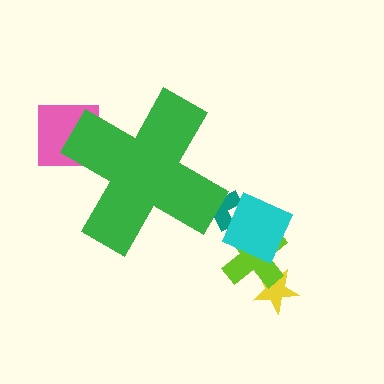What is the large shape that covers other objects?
A green cross.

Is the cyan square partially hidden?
No, the cyan square is fully visible.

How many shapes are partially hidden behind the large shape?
2 shapes are partially hidden.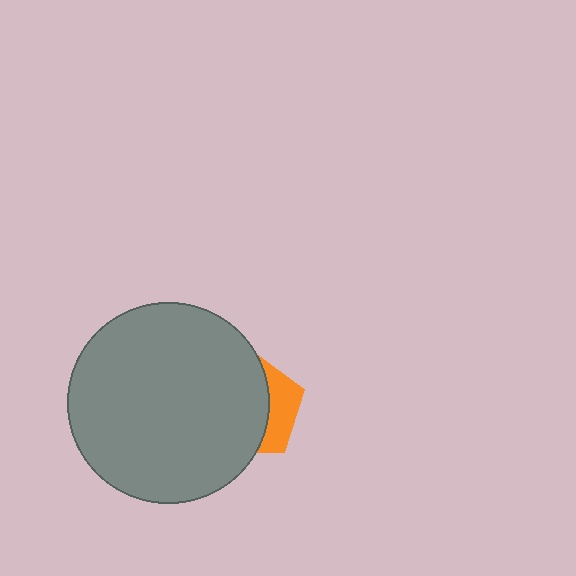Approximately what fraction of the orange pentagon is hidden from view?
Roughly 69% of the orange pentagon is hidden behind the gray circle.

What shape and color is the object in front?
The object in front is a gray circle.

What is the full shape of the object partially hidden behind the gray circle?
The partially hidden object is an orange pentagon.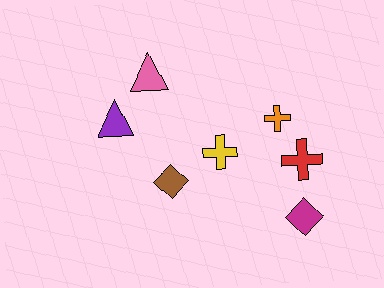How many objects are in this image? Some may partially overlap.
There are 7 objects.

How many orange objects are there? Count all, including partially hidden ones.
There is 1 orange object.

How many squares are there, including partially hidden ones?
There are no squares.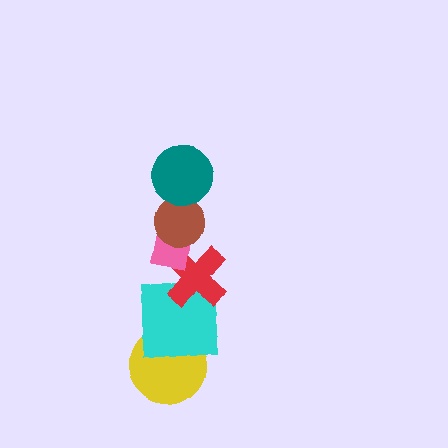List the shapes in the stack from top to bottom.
From top to bottom: the teal circle, the brown circle, the pink rectangle, the red cross, the cyan square, the yellow circle.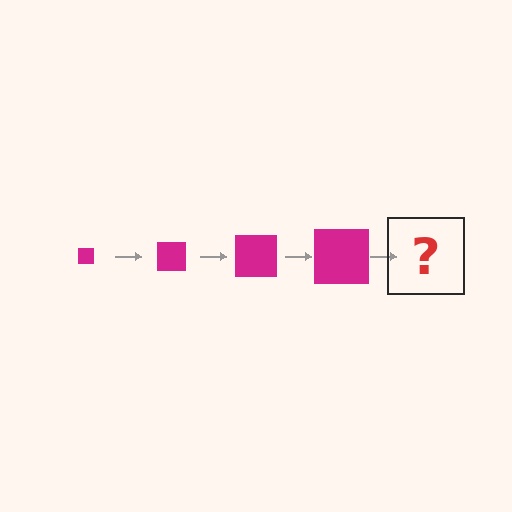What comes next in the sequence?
The next element should be a magenta square, larger than the previous one.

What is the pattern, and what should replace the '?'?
The pattern is that the square gets progressively larger each step. The '?' should be a magenta square, larger than the previous one.